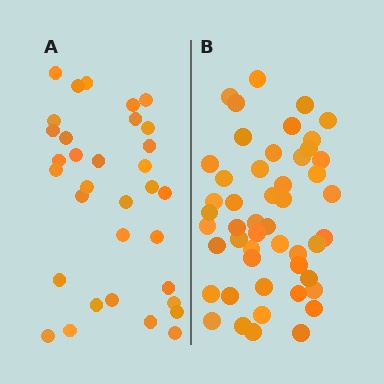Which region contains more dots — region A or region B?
Region B (the right region) has more dots.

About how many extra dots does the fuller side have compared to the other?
Region B has approximately 15 more dots than region A.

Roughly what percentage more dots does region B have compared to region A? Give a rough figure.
About 50% more.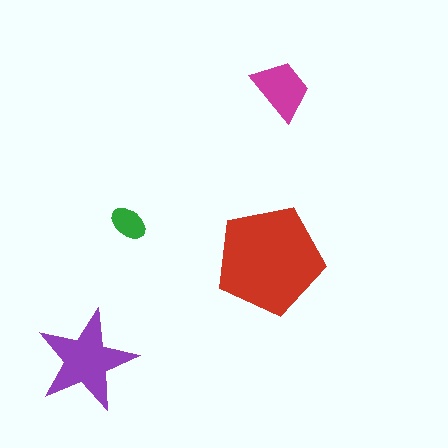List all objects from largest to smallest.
The red pentagon, the purple star, the magenta trapezoid, the green ellipse.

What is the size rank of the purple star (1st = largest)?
2nd.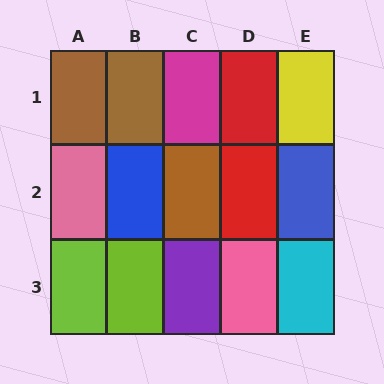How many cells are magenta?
1 cell is magenta.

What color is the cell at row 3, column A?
Lime.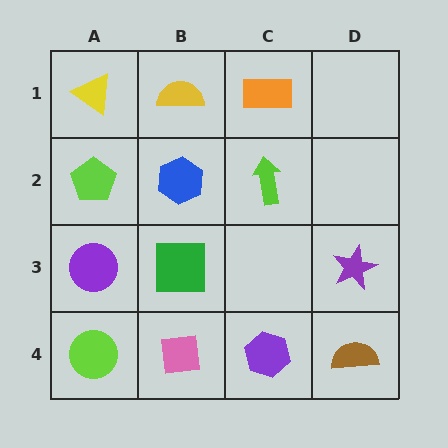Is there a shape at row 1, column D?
No, that cell is empty.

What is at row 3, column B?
A green square.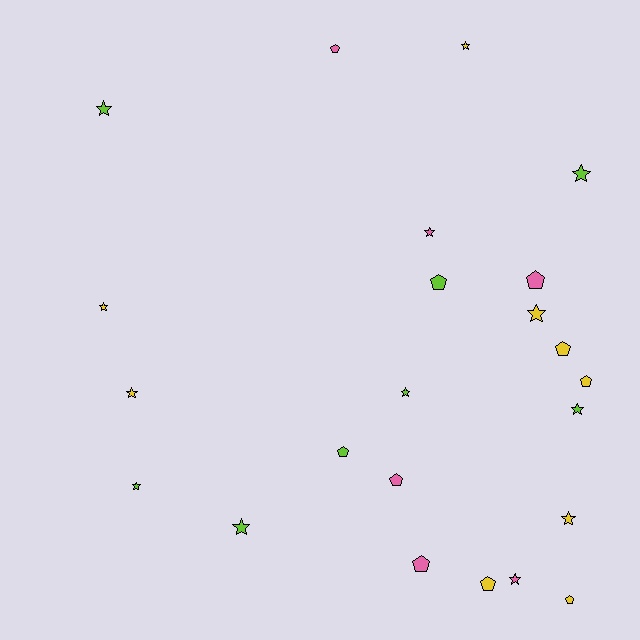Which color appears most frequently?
Yellow, with 9 objects.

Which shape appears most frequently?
Star, with 13 objects.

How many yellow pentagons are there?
There are 4 yellow pentagons.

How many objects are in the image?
There are 23 objects.